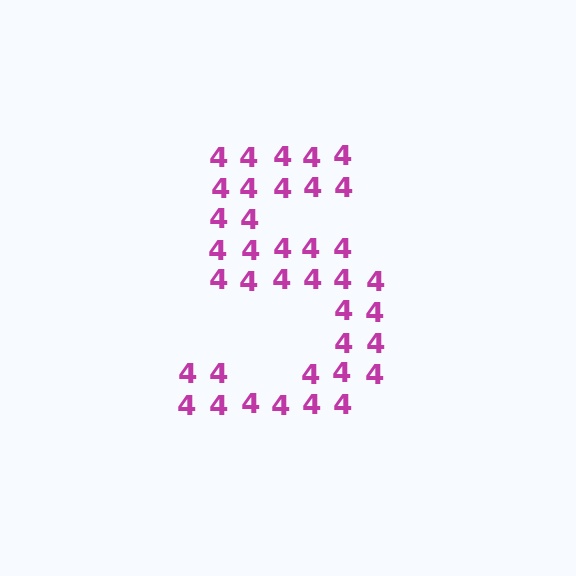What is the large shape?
The large shape is the digit 5.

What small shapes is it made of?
It is made of small digit 4's.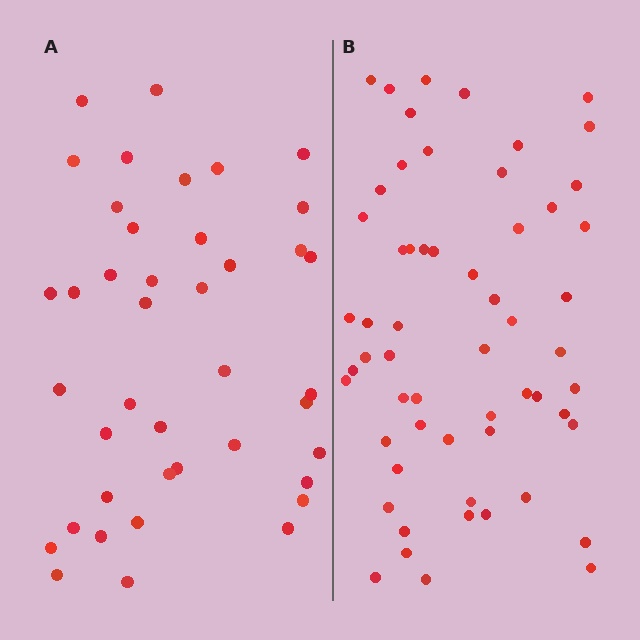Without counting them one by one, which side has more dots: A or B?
Region B (the right region) has more dots.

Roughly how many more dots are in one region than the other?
Region B has approximately 15 more dots than region A.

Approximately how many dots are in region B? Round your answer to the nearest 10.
About 60 dots. (The exact count is 58, which rounds to 60.)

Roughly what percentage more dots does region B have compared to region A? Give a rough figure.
About 40% more.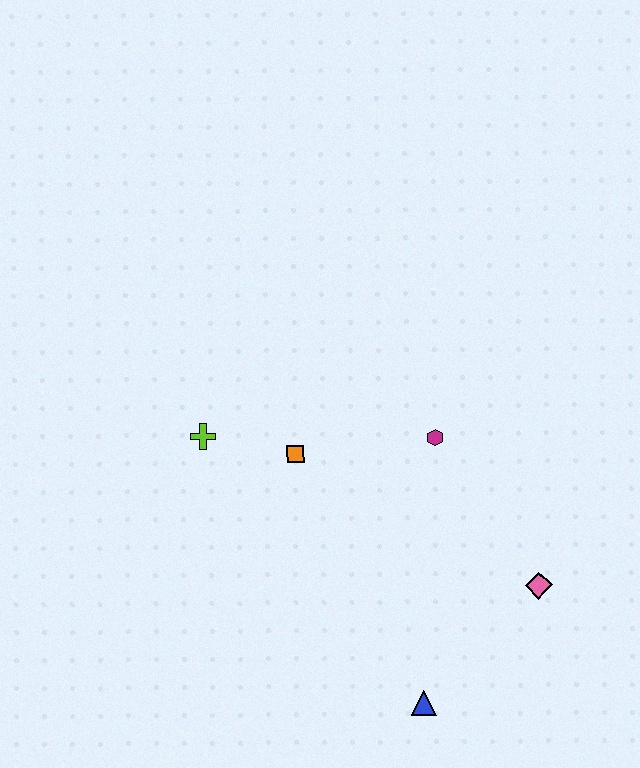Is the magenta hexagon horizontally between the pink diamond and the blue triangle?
Yes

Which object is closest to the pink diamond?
The blue triangle is closest to the pink diamond.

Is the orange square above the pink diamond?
Yes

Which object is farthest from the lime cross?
The pink diamond is farthest from the lime cross.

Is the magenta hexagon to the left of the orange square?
No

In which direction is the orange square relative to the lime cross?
The orange square is to the right of the lime cross.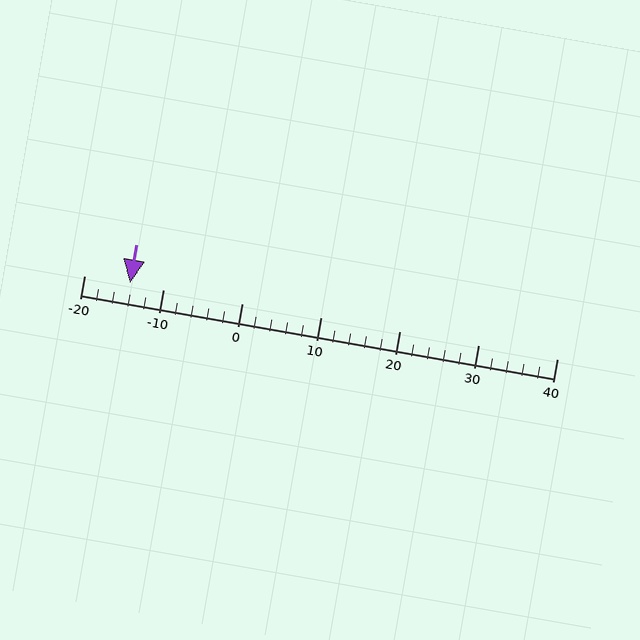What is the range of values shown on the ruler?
The ruler shows values from -20 to 40.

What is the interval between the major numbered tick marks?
The major tick marks are spaced 10 units apart.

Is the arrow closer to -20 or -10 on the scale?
The arrow is closer to -10.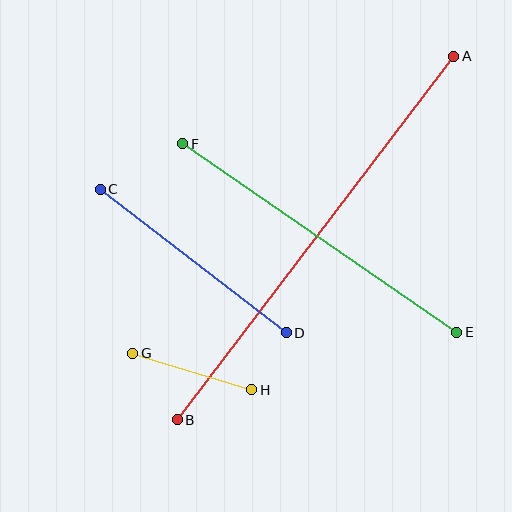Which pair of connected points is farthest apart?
Points A and B are farthest apart.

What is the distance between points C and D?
The distance is approximately 235 pixels.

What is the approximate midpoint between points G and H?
The midpoint is at approximately (192, 372) pixels.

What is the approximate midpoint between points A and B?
The midpoint is at approximately (315, 238) pixels.